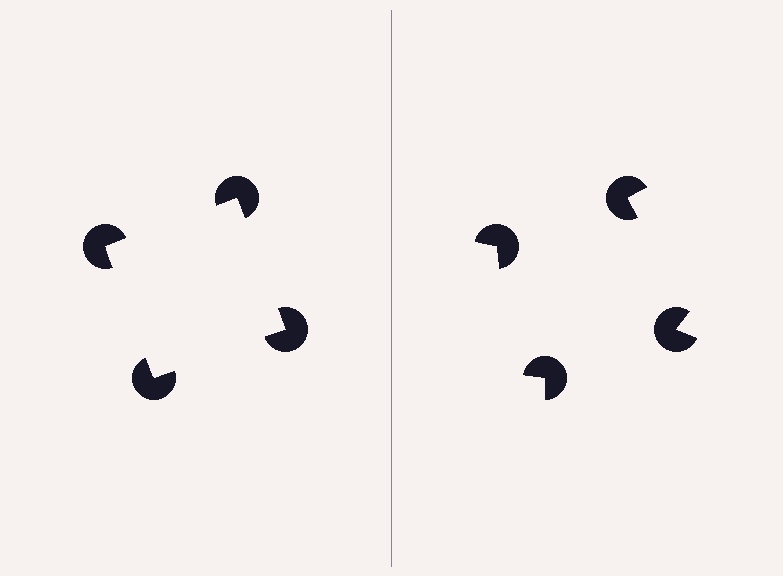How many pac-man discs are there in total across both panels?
8 — 4 on each side.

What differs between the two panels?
The pac-man discs are positioned identically on both sides; only the wedge orientations differ. On the left they align to a square; on the right they are misaligned.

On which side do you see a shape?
An illusory square appears on the left side. On the right side the wedge cuts are rotated, so no coherent shape forms.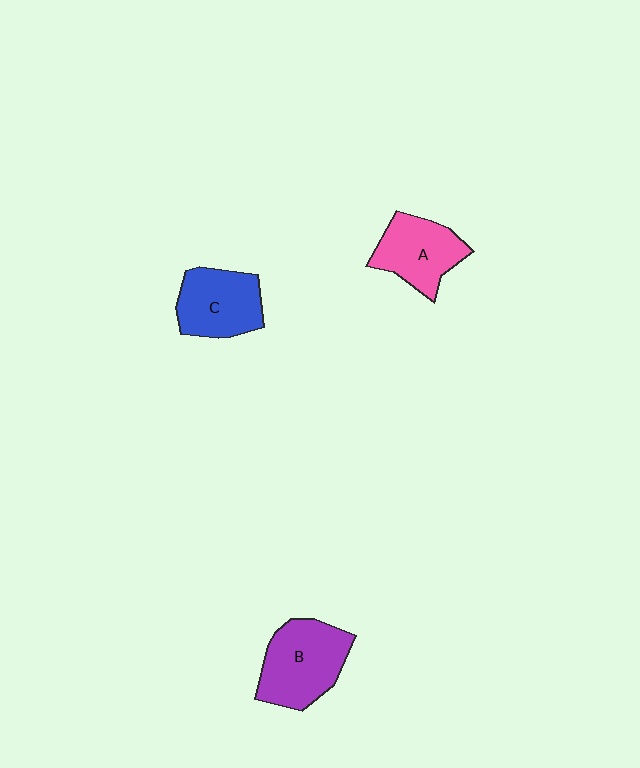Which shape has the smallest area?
Shape A (pink).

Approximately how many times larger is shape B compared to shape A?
Approximately 1.2 times.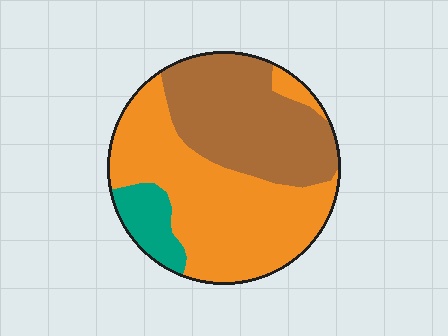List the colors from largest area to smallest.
From largest to smallest: orange, brown, teal.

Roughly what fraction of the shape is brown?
Brown covers around 40% of the shape.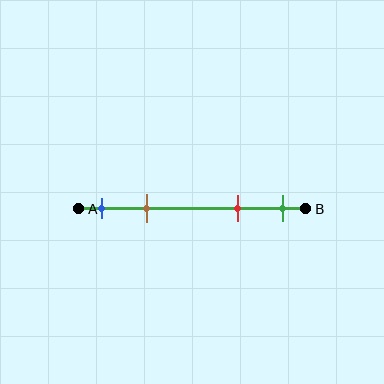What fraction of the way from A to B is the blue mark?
The blue mark is approximately 10% (0.1) of the way from A to B.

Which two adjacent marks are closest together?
The blue and brown marks are the closest adjacent pair.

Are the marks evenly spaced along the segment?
No, the marks are not evenly spaced.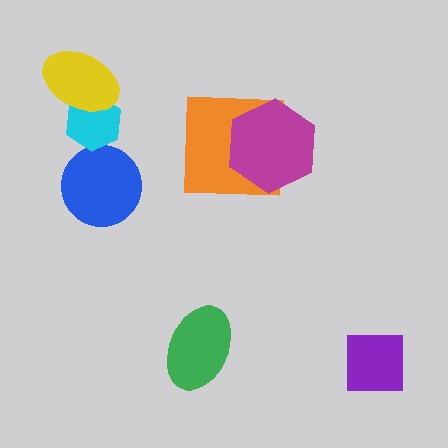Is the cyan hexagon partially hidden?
Yes, it is partially covered by another shape.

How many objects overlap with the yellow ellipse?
1 object overlaps with the yellow ellipse.